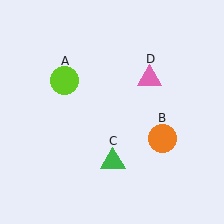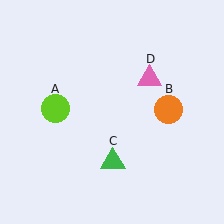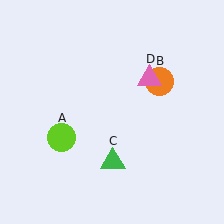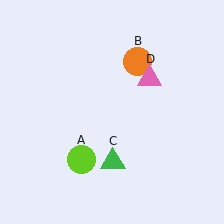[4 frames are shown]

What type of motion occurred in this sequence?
The lime circle (object A), orange circle (object B) rotated counterclockwise around the center of the scene.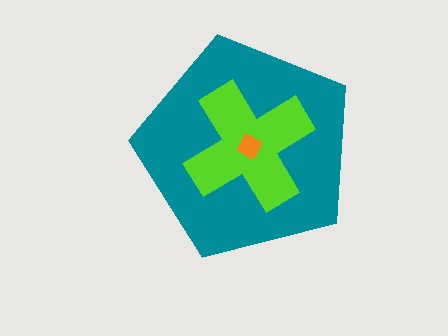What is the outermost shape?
The teal pentagon.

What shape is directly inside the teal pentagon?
The lime cross.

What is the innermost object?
The orange square.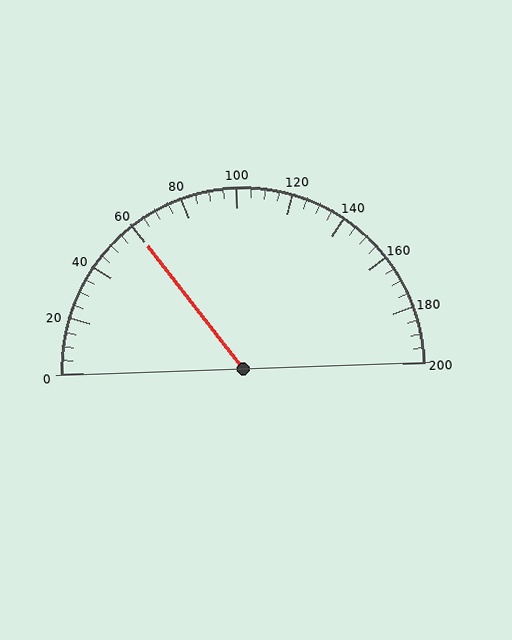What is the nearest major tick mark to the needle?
The nearest major tick mark is 60.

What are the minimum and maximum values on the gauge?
The gauge ranges from 0 to 200.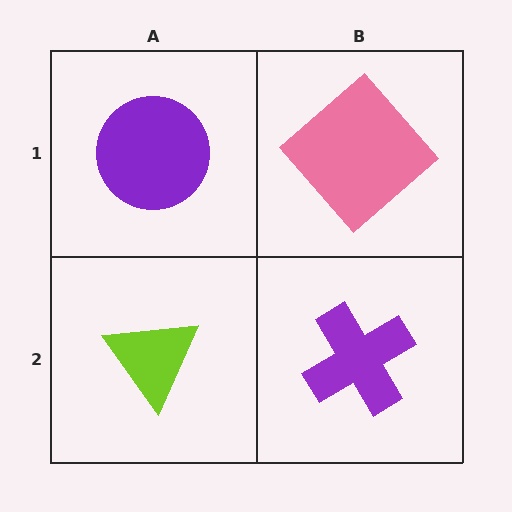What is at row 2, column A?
A lime triangle.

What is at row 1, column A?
A purple circle.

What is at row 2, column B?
A purple cross.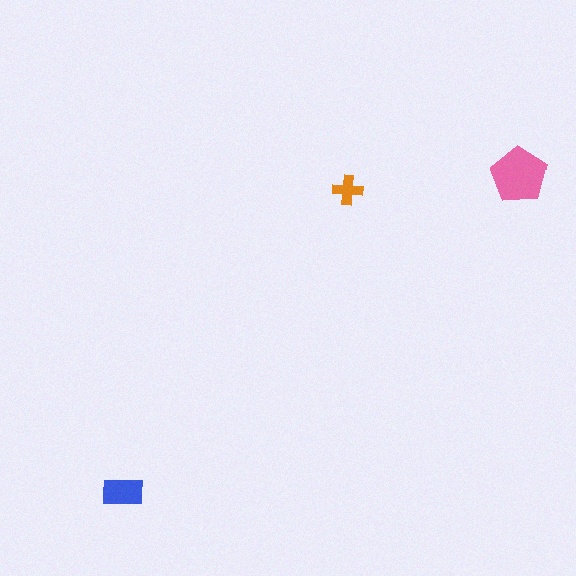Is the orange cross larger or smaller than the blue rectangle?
Smaller.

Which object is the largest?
The pink pentagon.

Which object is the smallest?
The orange cross.